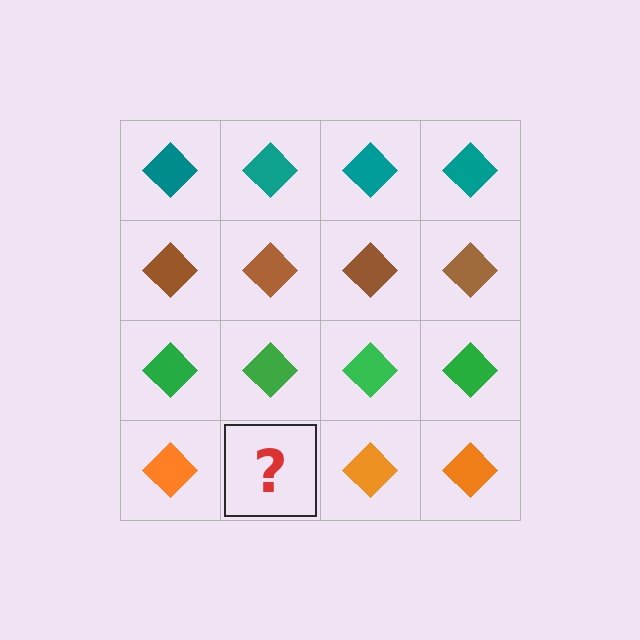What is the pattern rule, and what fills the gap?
The rule is that each row has a consistent color. The gap should be filled with an orange diamond.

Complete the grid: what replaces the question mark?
The question mark should be replaced with an orange diamond.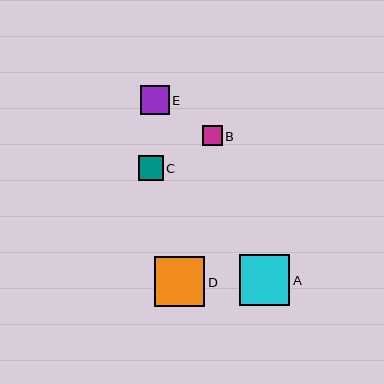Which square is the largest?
Square A is the largest with a size of approximately 51 pixels.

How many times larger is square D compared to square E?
Square D is approximately 1.8 times the size of square E.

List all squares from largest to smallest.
From largest to smallest: A, D, E, C, B.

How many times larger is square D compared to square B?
Square D is approximately 2.5 times the size of square B.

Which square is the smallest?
Square B is the smallest with a size of approximately 20 pixels.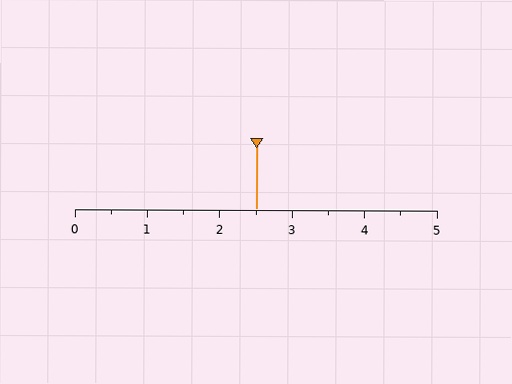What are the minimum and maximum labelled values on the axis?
The axis runs from 0 to 5.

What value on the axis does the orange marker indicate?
The marker indicates approximately 2.5.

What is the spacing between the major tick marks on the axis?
The major ticks are spaced 1 apart.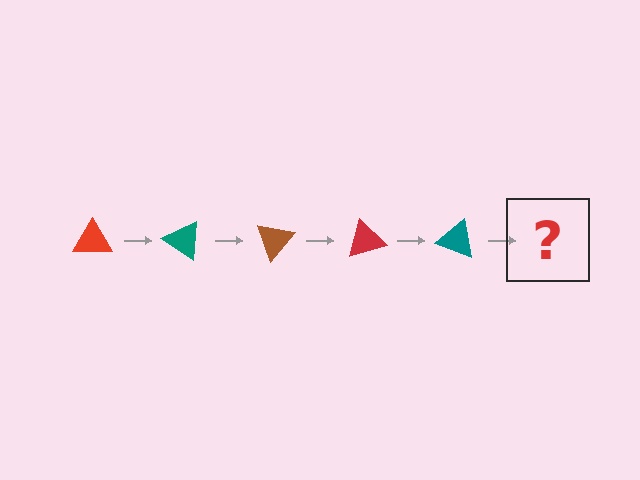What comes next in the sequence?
The next element should be a brown triangle, rotated 175 degrees from the start.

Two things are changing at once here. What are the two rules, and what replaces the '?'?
The two rules are that it rotates 35 degrees each step and the color cycles through red, teal, and brown. The '?' should be a brown triangle, rotated 175 degrees from the start.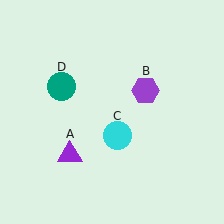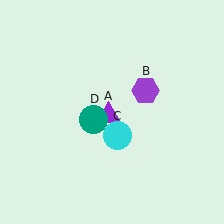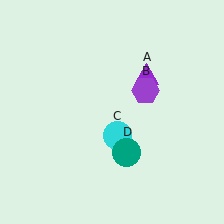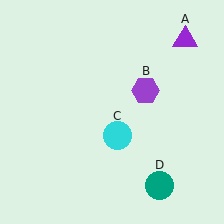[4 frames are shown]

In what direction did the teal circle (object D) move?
The teal circle (object D) moved down and to the right.